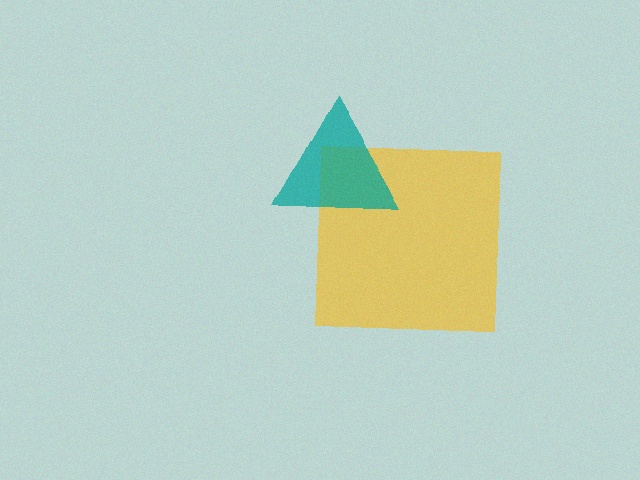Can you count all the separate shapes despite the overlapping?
Yes, there are 2 separate shapes.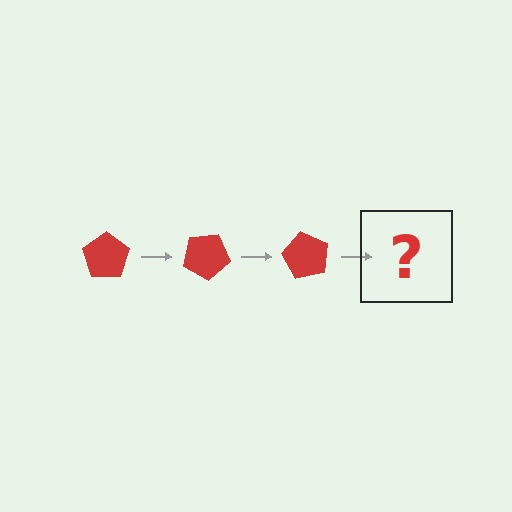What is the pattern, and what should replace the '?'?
The pattern is that the pentagon rotates 30 degrees each step. The '?' should be a red pentagon rotated 90 degrees.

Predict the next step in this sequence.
The next step is a red pentagon rotated 90 degrees.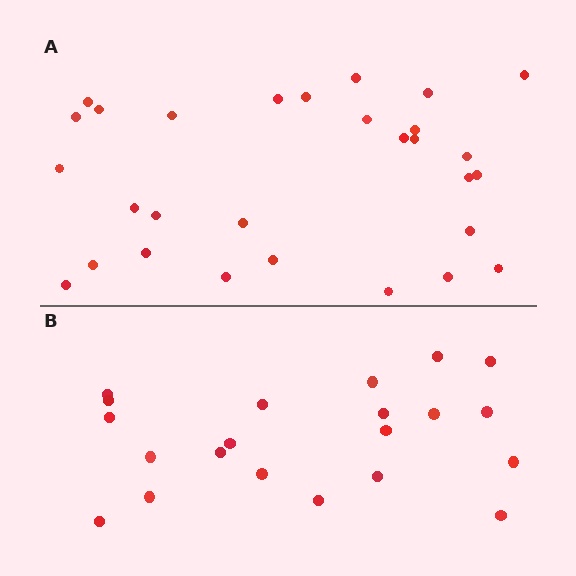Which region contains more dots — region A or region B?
Region A (the top region) has more dots.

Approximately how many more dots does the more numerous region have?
Region A has roughly 8 or so more dots than region B.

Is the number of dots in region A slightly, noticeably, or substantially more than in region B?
Region A has noticeably more, but not dramatically so. The ratio is roughly 1.4 to 1.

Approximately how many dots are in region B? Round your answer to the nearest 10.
About 20 dots. (The exact count is 21, which rounds to 20.)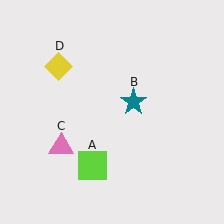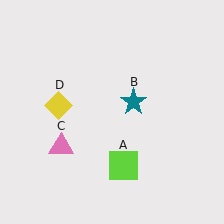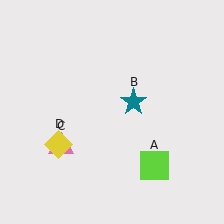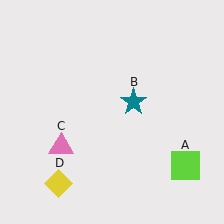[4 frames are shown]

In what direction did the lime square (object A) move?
The lime square (object A) moved right.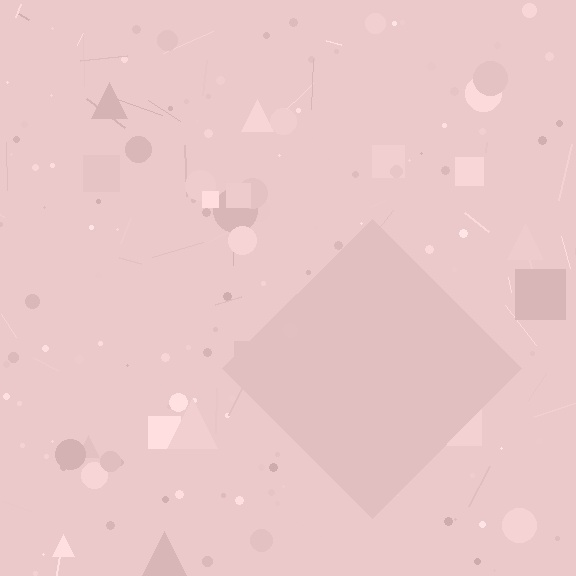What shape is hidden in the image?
A diamond is hidden in the image.